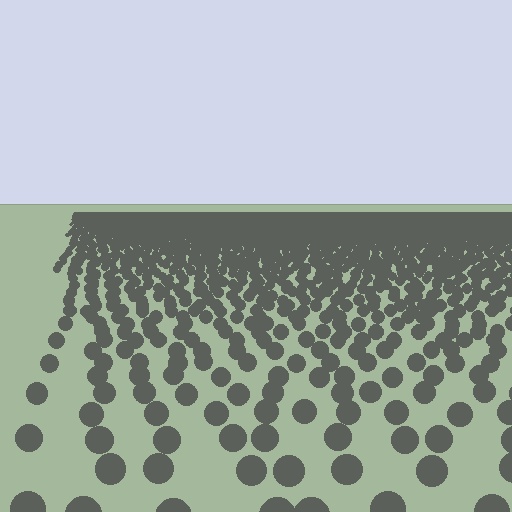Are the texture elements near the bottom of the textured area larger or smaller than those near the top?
Larger. Near the bottom, elements are closer to the viewer and appear at a bigger on-screen size.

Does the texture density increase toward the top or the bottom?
Density increases toward the top.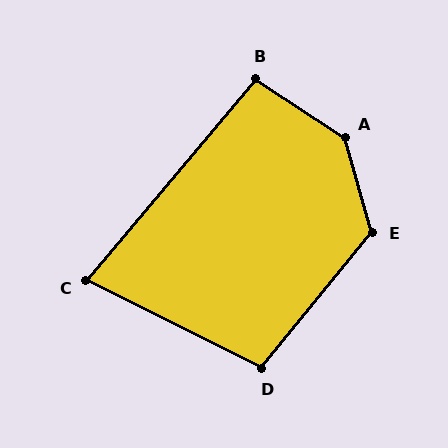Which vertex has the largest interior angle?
A, at approximately 139 degrees.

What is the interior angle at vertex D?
Approximately 103 degrees (obtuse).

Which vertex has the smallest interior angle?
C, at approximately 77 degrees.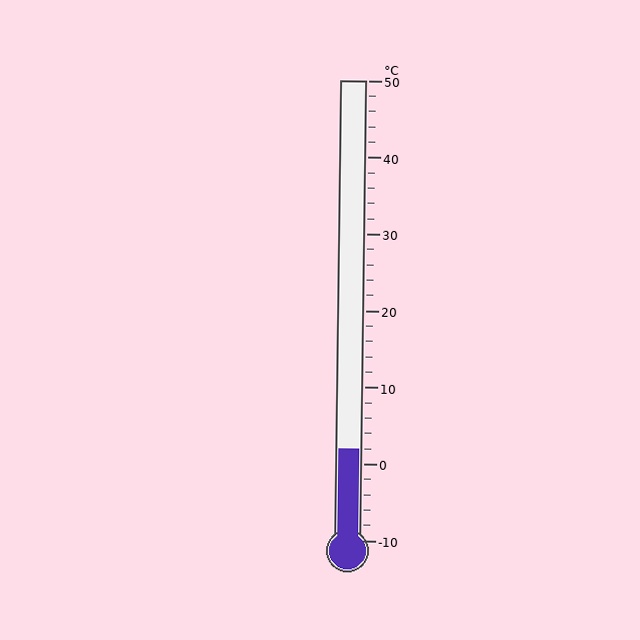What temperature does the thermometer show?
The thermometer shows approximately 2°C.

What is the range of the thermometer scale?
The thermometer scale ranges from -10°C to 50°C.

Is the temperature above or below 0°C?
The temperature is above 0°C.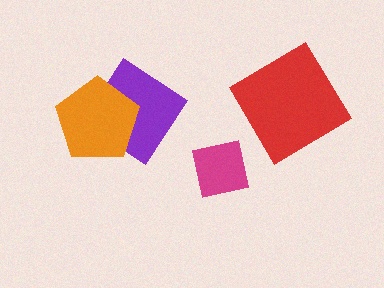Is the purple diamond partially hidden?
Yes, it is partially covered by another shape.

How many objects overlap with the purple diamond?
1 object overlaps with the purple diamond.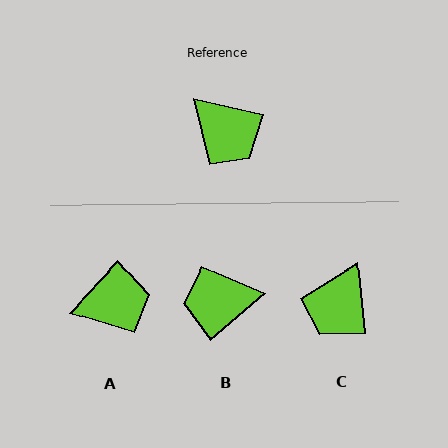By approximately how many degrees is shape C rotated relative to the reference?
Approximately 71 degrees clockwise.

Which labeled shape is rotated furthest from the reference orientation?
B, about 126 degrees away.